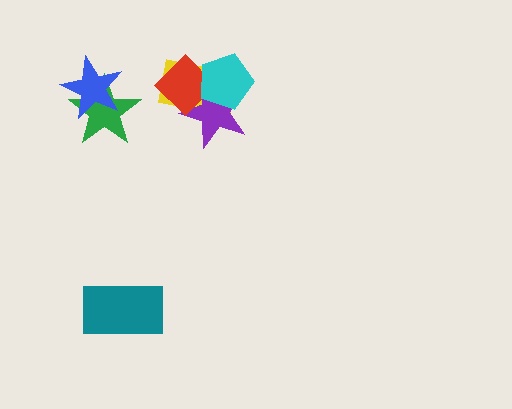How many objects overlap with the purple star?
3 objects overlap with the purple star.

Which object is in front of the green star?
The blue star is in front of the green star.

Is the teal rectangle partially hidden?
No, no other shape covers it.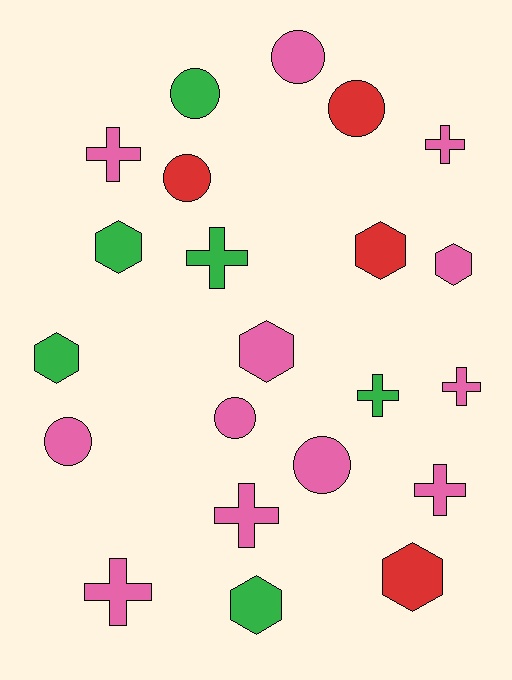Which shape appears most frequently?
Cross, with 8 objects.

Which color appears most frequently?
Pink, with 12 objects.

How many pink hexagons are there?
There are 2 pink hexagons.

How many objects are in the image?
There are 22 objects.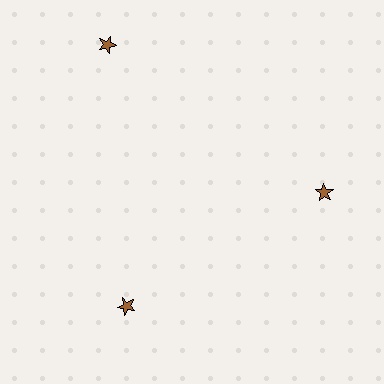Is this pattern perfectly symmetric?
No. The 3 brown stars are arranged in a ring, but one element near the 11 o'clock position is pushed outward from the center, breaking the 3-fold rotational symmetry.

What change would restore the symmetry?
The symmetry would be restored by moving it inward, back onto the ring so that all 3 stars sit at equal angles and equal distance from the center.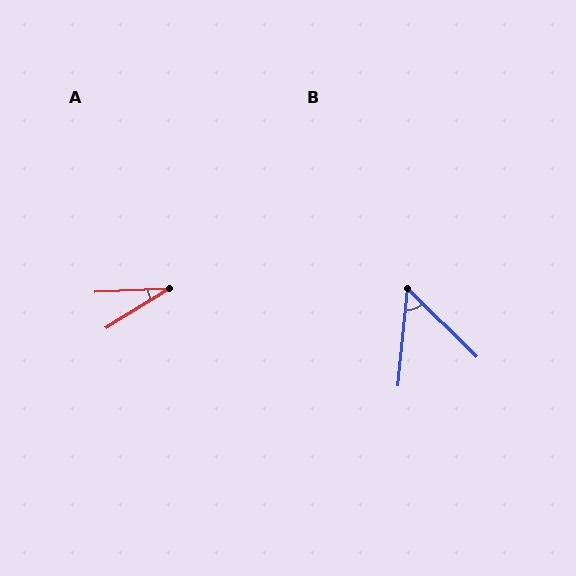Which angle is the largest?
B, at approximately 51 degrees.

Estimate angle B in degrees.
Approximately 51 degrees.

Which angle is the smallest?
A, at approximately 29 degrees.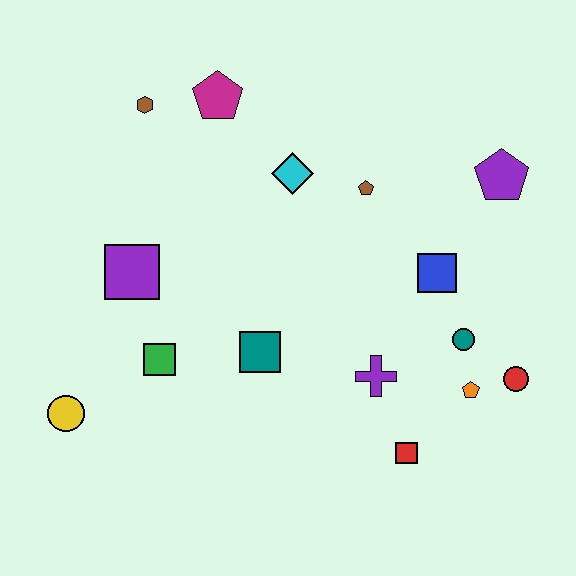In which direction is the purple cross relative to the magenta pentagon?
The purple cross is below the magenta pentagon.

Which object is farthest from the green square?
The purple pentagon is farthest from the green square.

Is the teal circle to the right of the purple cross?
Yes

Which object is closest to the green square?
The purple square is closest to the green square.